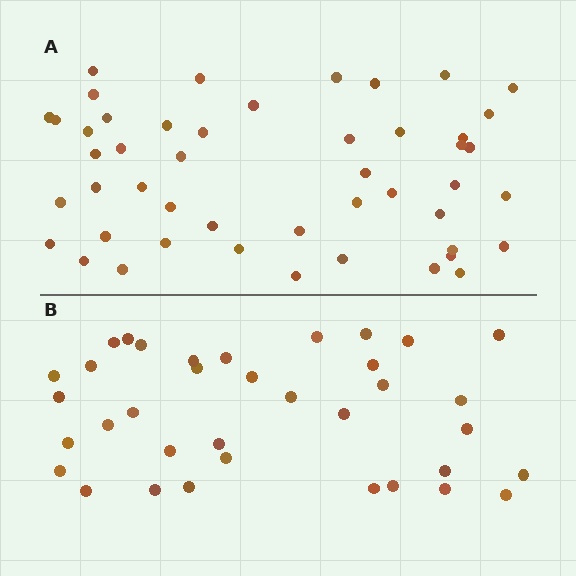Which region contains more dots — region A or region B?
Region A (the top region) has more dots.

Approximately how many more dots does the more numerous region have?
Region A has roughly 12 or so more dots than region B.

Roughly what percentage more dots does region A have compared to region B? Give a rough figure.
About 35% more.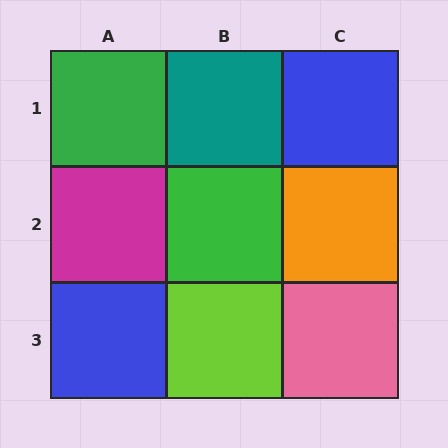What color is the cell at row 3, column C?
Pink.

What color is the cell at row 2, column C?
Orange.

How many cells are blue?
2 cells are blue.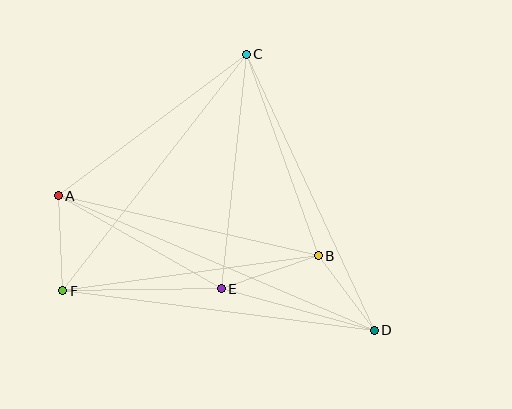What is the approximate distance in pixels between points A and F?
The distance between A and F is approximately 95 pixels.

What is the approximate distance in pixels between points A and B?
The distance between A and B is approximately 267 pixels.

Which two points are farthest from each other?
Points A and D are farthest from each other.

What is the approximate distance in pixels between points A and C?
The distance between A and C is approximately 235 pixels.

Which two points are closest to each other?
Points B and D are closest to each other.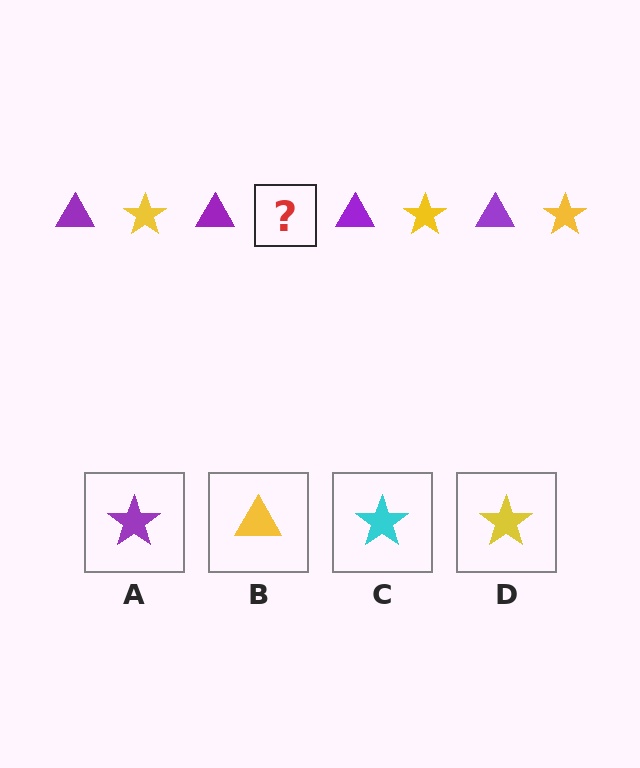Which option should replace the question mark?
Option D.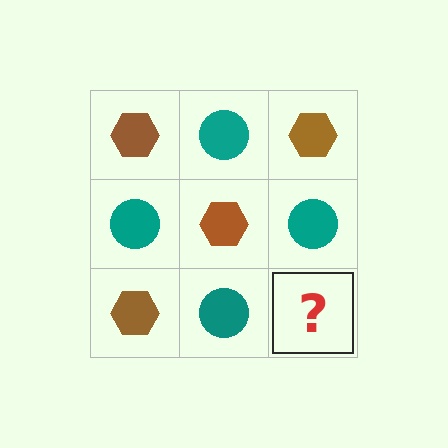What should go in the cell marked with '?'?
The missing cell should contain a brown hexagon.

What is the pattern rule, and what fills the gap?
The rule is that it alternates brown hexagon and teal circle in a checkerboard pattern. The gap should be filled with a brown hexagon.